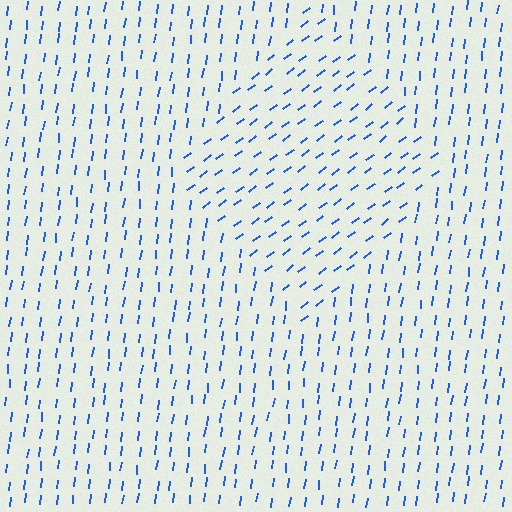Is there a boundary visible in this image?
Yes, there is a texture boundary formed by a change in line orientation.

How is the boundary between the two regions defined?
The boundary is defined purely by a change in line orientation (approximately 45 degrees difference). All lines are the same color and thickness.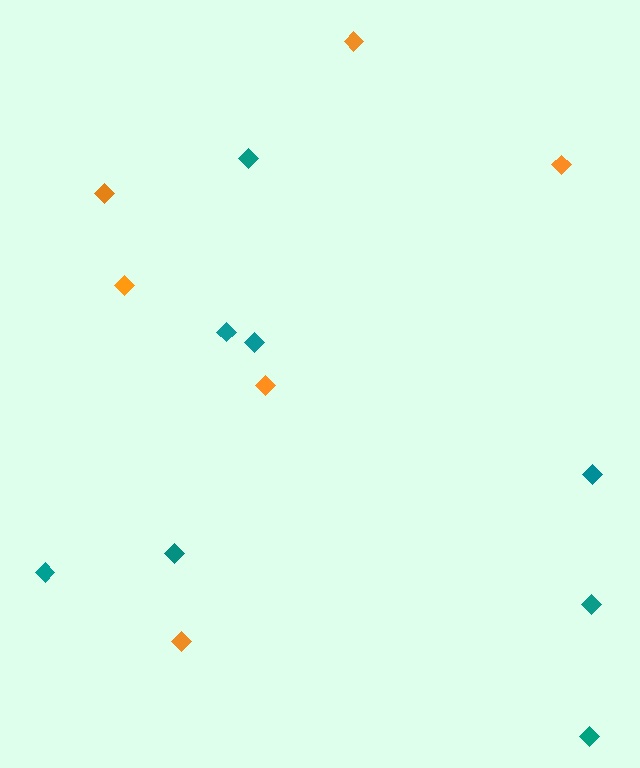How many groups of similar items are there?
There are 2 groups: one group of orange diamonds (6) and one group of teal diamonds (8).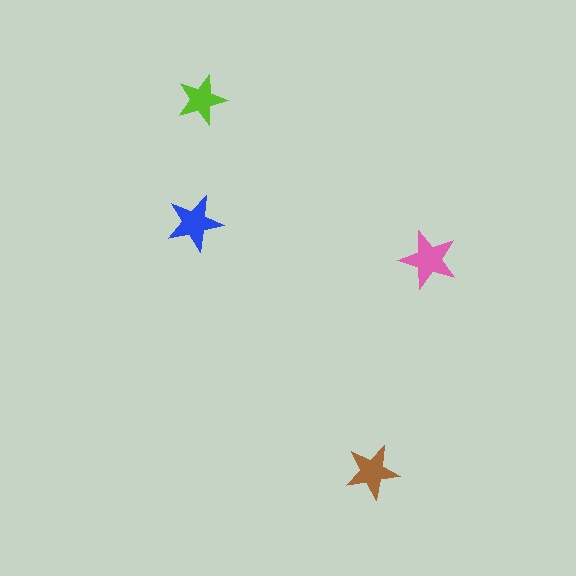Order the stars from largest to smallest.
the pink one, the blue one, the brown one, the lime one.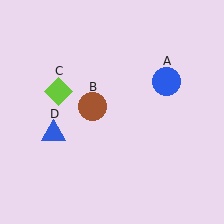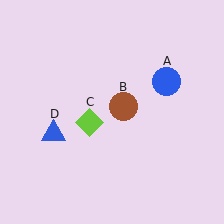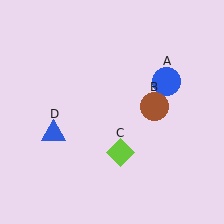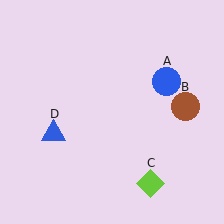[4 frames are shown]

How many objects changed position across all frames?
2 objects changed position: brown circle (object B), lime diamond (object C).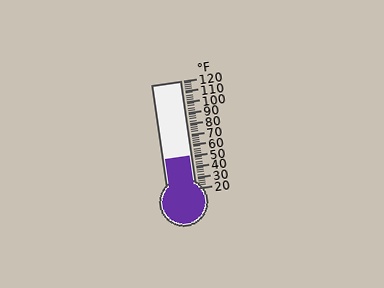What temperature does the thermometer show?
The thermometer shows approximately 50°F.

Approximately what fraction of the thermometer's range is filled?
The thermometer is filled to approximately 30% of its range.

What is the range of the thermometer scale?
The thermometer scale ranges from 20°F to 120°F.